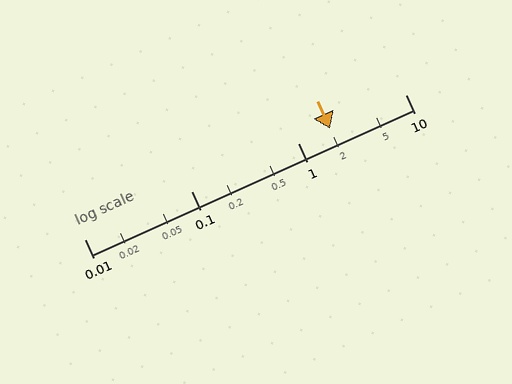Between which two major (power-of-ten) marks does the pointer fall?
The pointer is between 1 and 10.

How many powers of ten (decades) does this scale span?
The scale spans 3 decades, from 0.01 to 10.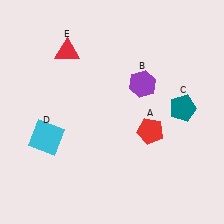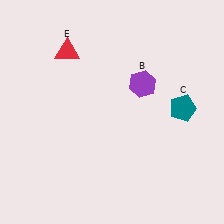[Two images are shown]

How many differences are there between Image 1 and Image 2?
There are 2 differences between the two images.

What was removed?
The cyan square (D), the red pentagon (A) were removed in Image 2.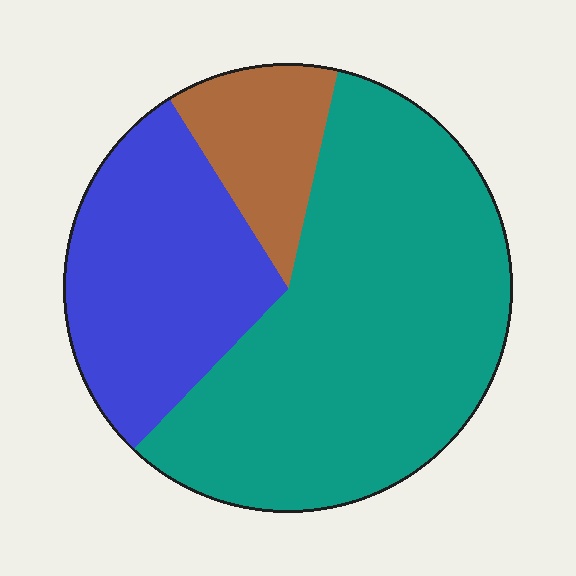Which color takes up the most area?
Teal, at roughly 60%.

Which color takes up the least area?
Brown, at roughly 15%.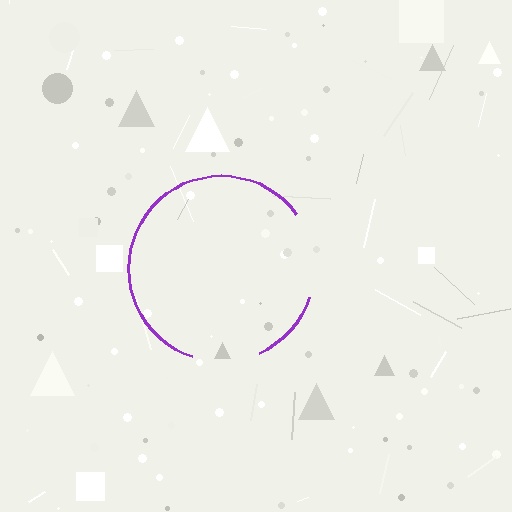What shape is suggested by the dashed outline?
The dashed outline suggests a circle.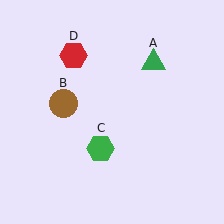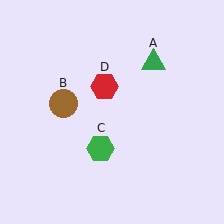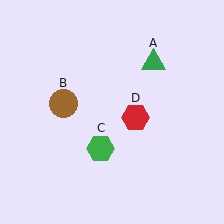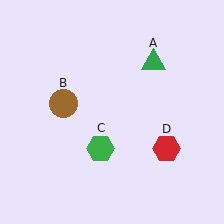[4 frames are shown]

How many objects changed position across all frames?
1 object changed position: red hexagon (object D).